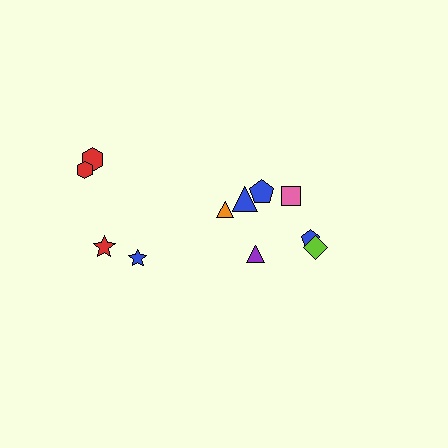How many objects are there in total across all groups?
There are 11 objects.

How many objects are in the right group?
There are 7 objects.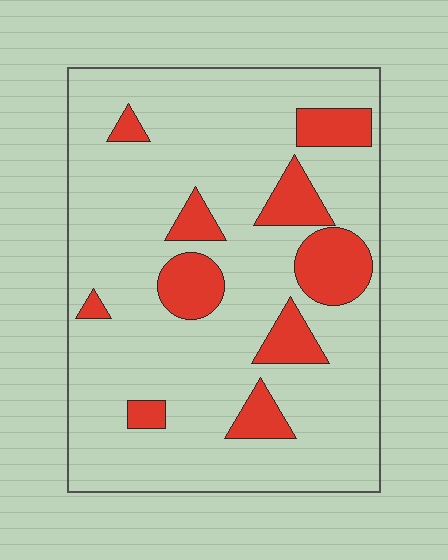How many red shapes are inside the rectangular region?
10.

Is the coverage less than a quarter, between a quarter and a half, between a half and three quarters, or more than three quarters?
Less than a quarter.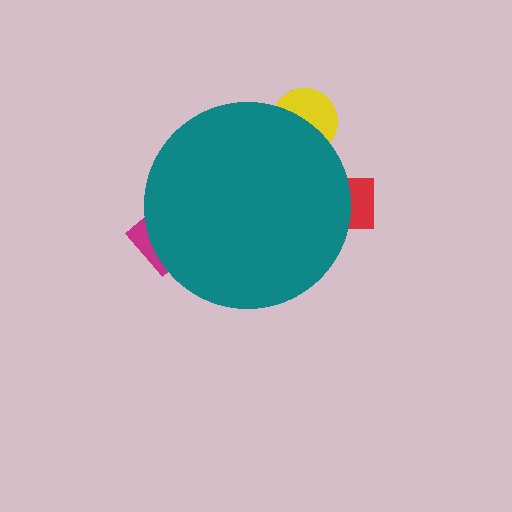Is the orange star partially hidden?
Yes, the orange star is partially hidden behind the teal circle.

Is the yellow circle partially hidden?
Yes, the yellow circle is partially hidden behind the teal circle.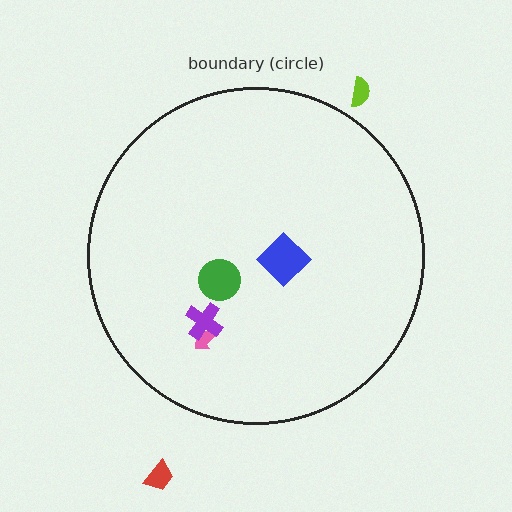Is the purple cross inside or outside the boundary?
Inside.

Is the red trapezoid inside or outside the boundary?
Outside.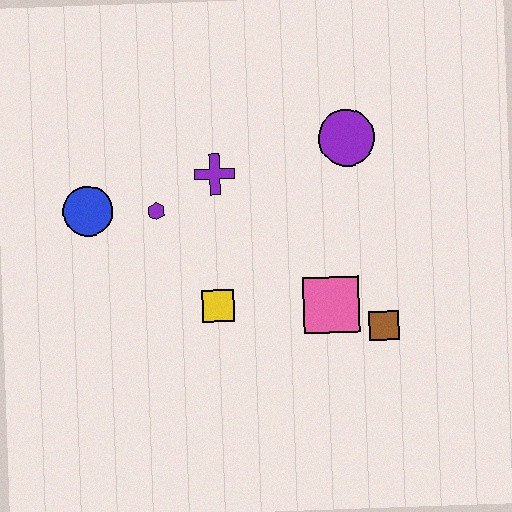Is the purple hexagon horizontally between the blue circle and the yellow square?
Yes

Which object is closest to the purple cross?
The purple hexagon is closest to the purple cross.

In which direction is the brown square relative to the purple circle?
The brown square is below the purple circle.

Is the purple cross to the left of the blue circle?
No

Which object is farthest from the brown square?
The blue circle is farthest from the brown square.